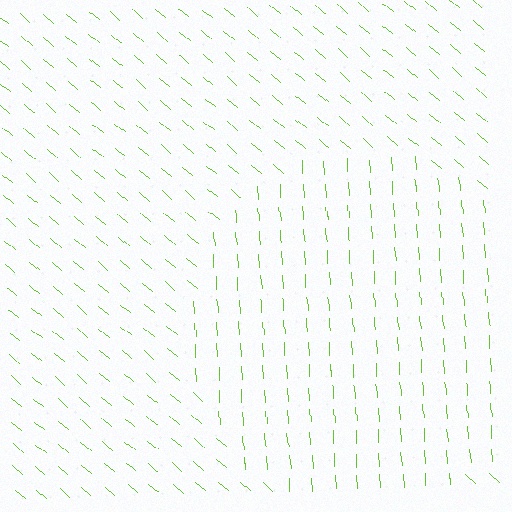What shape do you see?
I see a circle.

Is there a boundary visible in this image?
Yes, there is a texture boundary formed by a change in line orientation.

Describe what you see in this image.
The image is filled with small lime line segments. A circle region in the image has lines oriented differently from the surrounding lines, creating a visible texture boundary.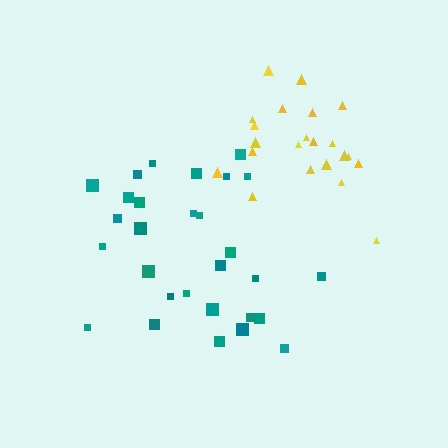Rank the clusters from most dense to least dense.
yellow, teal.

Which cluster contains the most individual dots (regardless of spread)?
Teal (29).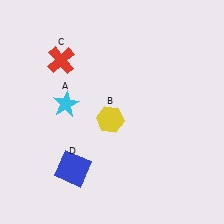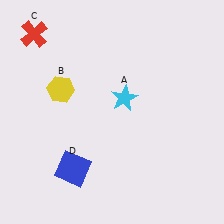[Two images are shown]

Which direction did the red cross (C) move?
The red cross (C) moved left.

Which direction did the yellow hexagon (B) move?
The yellow hexagon (B) moved left.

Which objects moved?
The objects that moved are: the cyan star (A), the yellow hexagon (B), the red cross (C).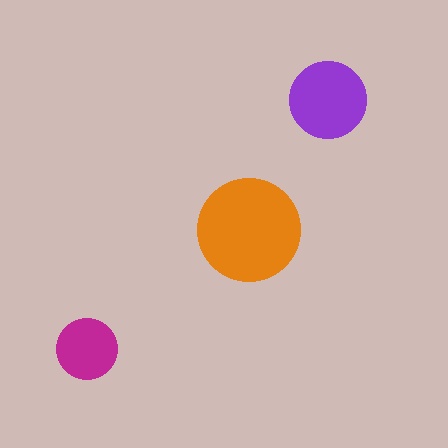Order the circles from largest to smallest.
the orange one, the purple one, the magenta one.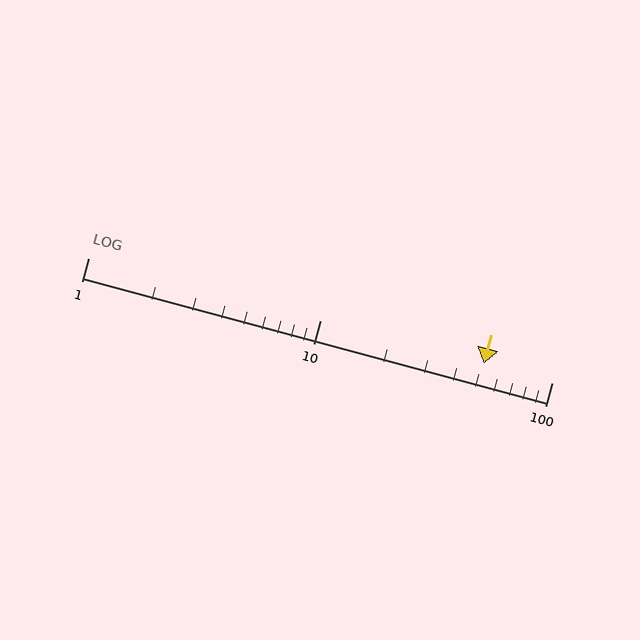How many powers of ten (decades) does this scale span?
The scale spans 2 decades, from 1 to 100.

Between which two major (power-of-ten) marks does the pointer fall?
The pointer is between 10 and 100.